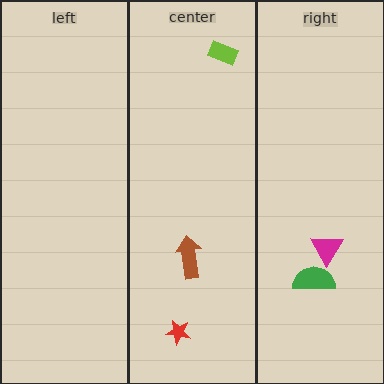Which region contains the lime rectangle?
The center region.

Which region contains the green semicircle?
The right region.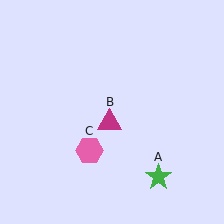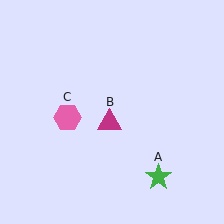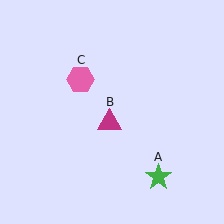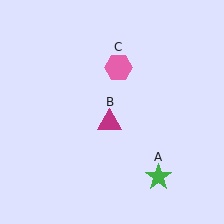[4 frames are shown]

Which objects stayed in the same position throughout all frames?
Green star (object A) and magenta triangle (object B) remained stationary.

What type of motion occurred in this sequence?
The pink hexagon (object C) rotated clockwise around the center of the scene.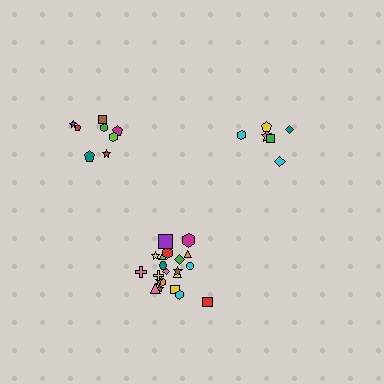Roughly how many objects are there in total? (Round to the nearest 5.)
Roughly 35 objects in total.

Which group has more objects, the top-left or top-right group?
The top-left group.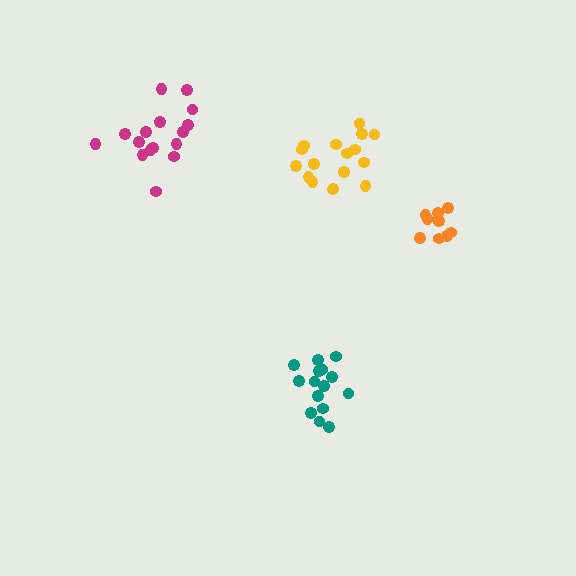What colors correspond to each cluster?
The clusters are colored: orange, teal, yellow, magenta.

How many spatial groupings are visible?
There are 4 spatial groupings.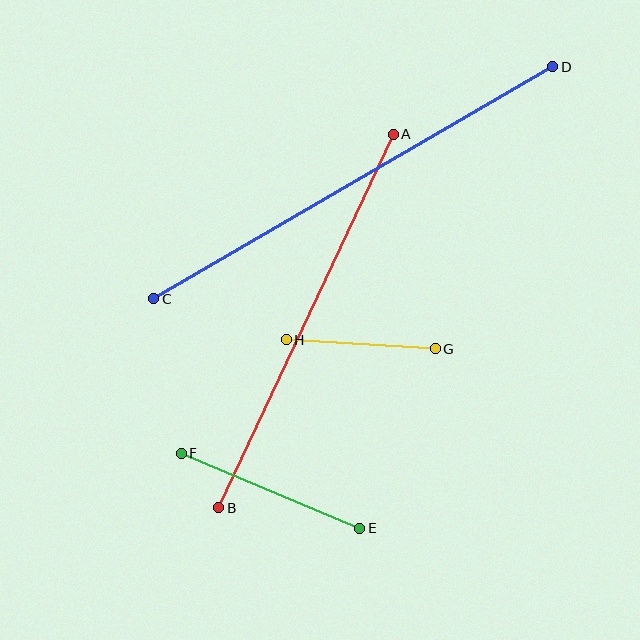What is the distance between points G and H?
The distance is approximately 149 pixels.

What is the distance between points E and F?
The distance is approximately 193 pixels.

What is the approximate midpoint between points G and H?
The midpoint is at approximately (361, 344) pixels.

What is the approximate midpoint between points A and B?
The midpoint is at approximately (306, 321) pixels.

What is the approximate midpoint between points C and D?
The midpoint is at approximately (353, 183) pixels.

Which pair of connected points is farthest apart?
Points C and D are farthest apart.